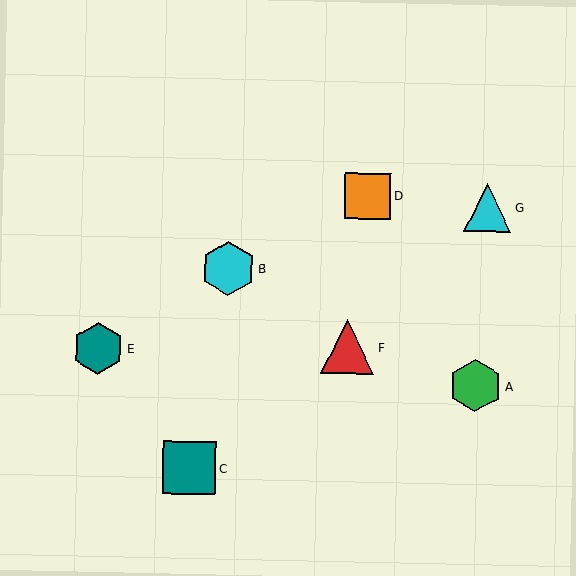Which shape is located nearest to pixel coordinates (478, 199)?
The cyan triangle (labeled G) at (488, 208) is nearest to that location.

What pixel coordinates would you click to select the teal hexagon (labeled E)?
Click at (98, 348) to select the teal hexagon E.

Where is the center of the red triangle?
The center of the red triangle is at (348, 347).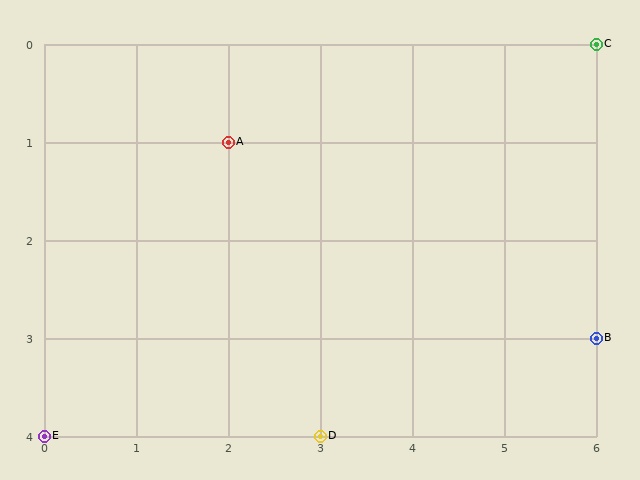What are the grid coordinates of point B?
Point B is at grid coordinates (6, 3).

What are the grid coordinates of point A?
Point A is at grid coordinates (2, 1).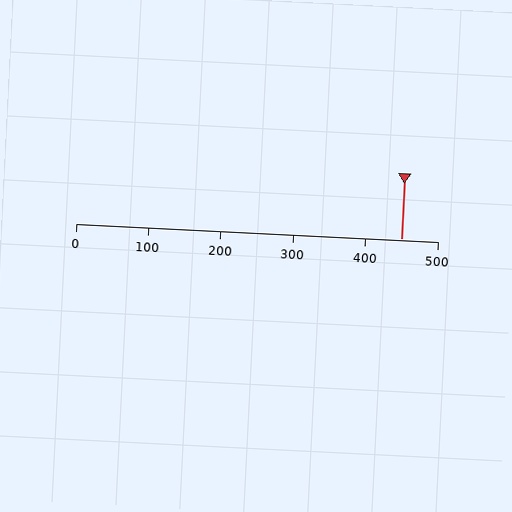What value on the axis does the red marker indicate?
The marker indicates approximately 450.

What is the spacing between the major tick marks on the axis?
The major ticks are spaced 100 apart.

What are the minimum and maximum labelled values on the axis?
The axis runs from 0 to 500.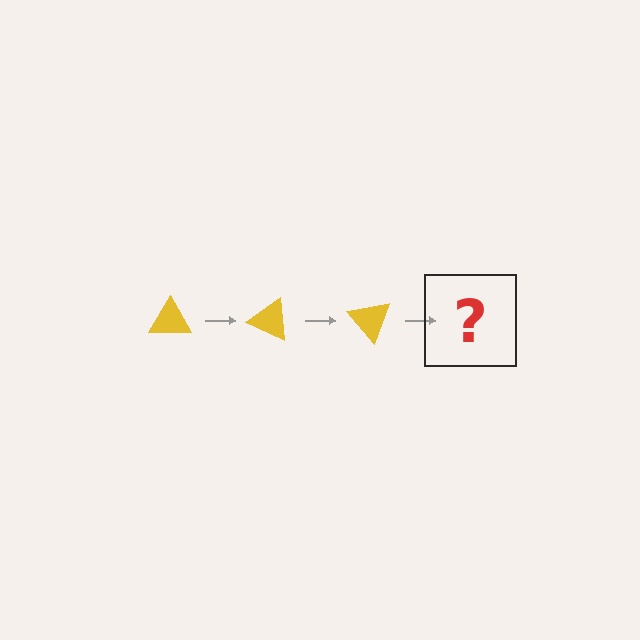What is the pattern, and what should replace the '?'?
The pattern is that the triangle rotates 25 degrees each step. The '?' should be a yellow triangle rotated 75 degrees.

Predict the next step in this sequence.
The next step is a yellow triangle rotated 75 degrees.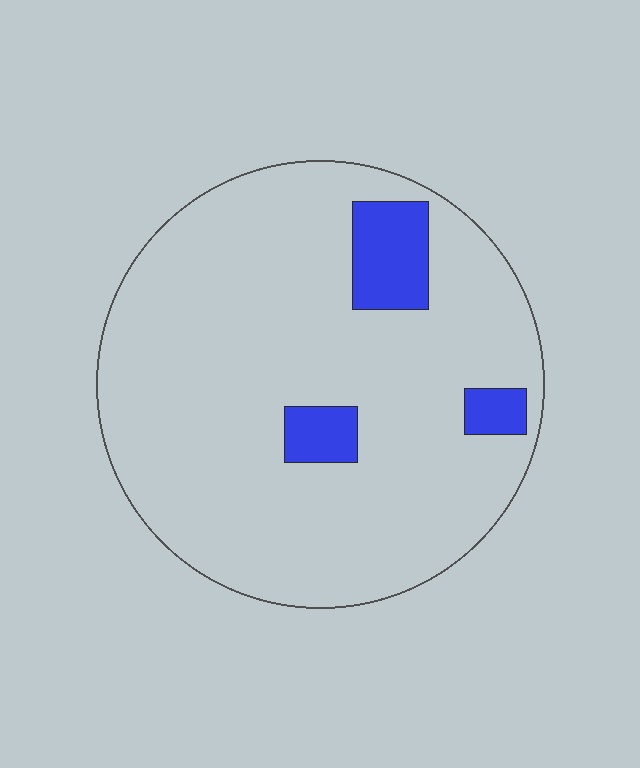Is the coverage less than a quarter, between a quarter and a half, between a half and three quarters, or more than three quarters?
Less than a quarter.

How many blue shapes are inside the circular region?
3.